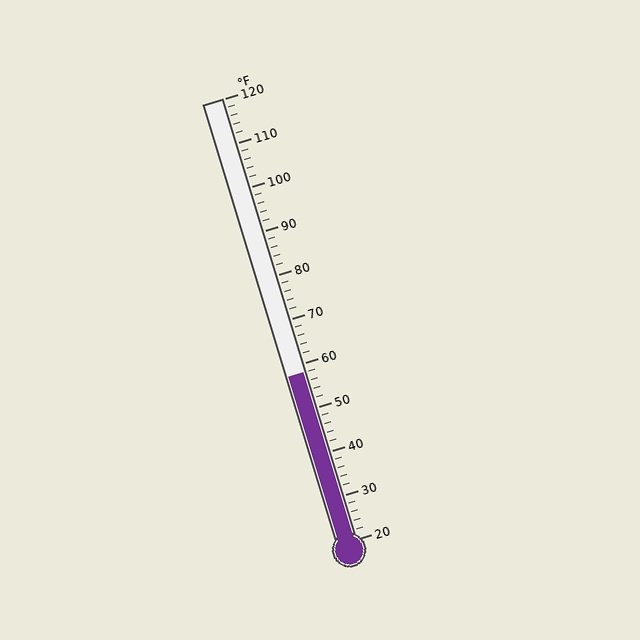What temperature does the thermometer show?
The thermometer shows approximately 58°F.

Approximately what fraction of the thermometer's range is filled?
The thermometer is filled to approximately 40% of its range.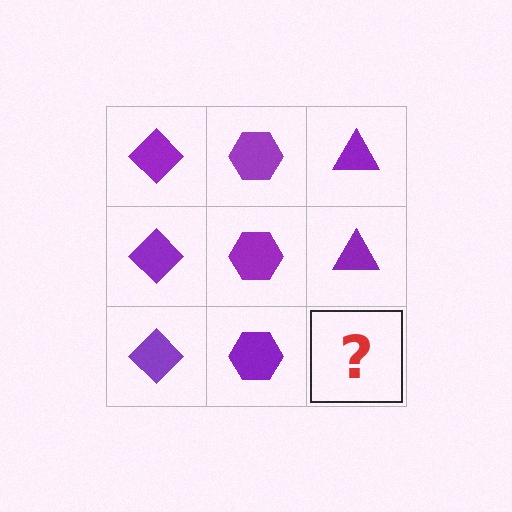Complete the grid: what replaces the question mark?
The question mark should be replaced with a purple triangle.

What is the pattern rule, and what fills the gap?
The rule is that each column has a consistent shape. The gap should be filled with a purple triangle.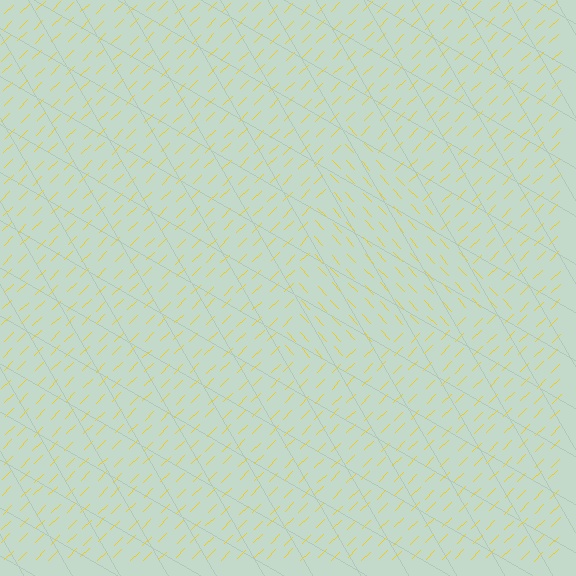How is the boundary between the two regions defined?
The boundary is defined purely by a change in line orientation (approximately 88 degrees difference). All lines are the same color and thickness.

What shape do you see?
I see a triangle.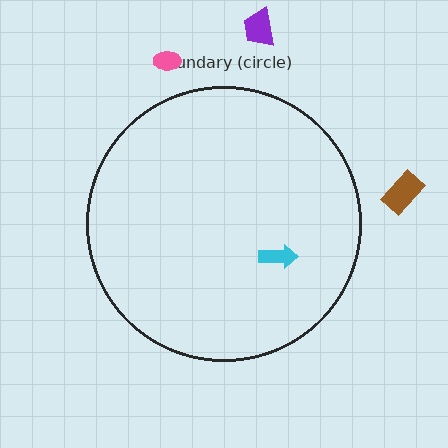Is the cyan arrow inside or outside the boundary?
Inside.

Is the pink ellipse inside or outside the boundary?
Outside.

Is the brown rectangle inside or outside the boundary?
Outside.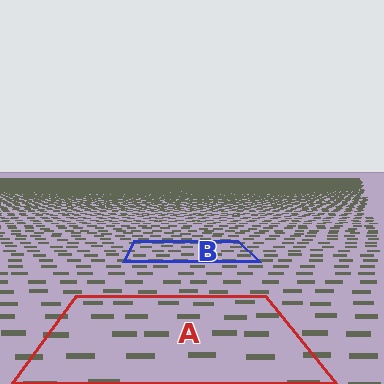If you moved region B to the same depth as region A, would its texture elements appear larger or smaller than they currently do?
They would appear larger. At a closer depth, the same texture elements are projected at a bigger on-screen size.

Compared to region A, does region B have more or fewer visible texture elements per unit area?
Region B has more texture elements per unit area — they are packed more densely because it is farther away.